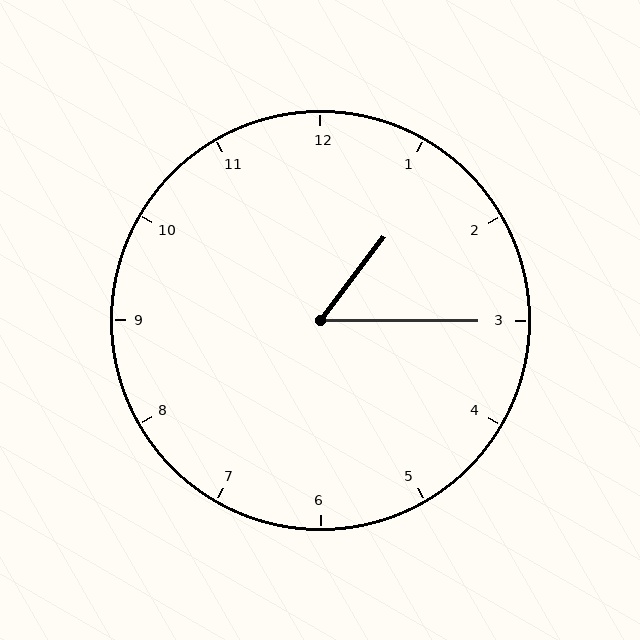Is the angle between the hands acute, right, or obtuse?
It is acute.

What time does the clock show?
1:15.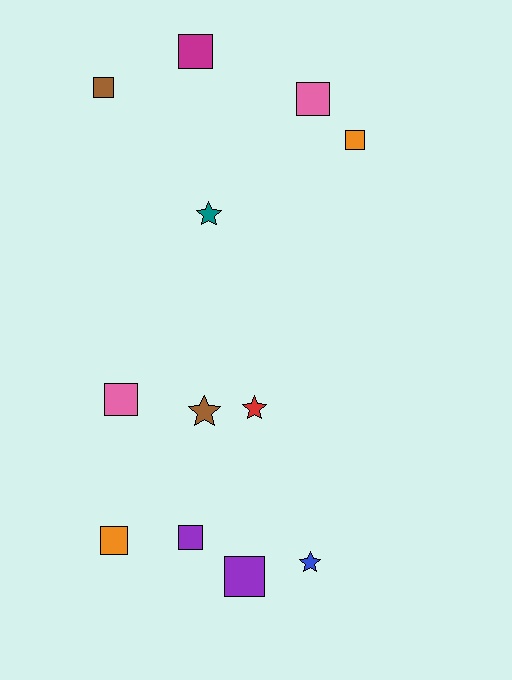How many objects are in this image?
There are 12 objects.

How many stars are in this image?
There are 4 stars.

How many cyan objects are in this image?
There are no cyan objects.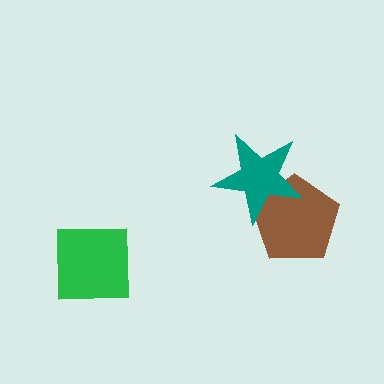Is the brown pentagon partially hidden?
Yes, it is partially covered by another shape.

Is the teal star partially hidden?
No, no other shape covers it.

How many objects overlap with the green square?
0 objects overlap with the green square.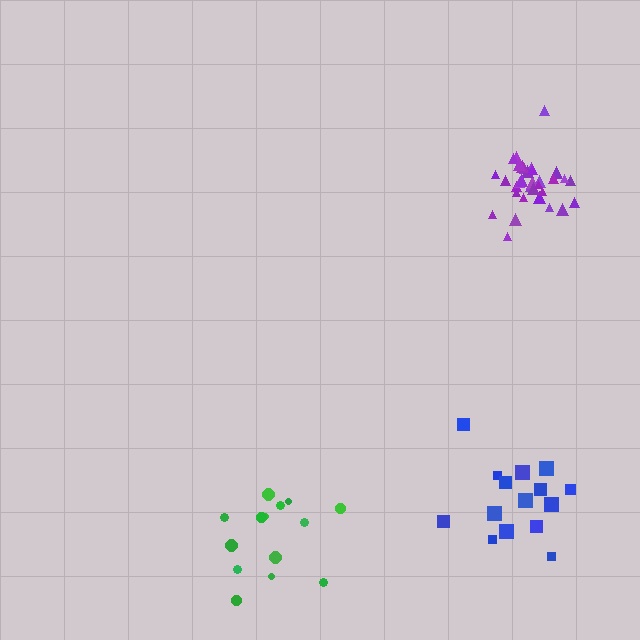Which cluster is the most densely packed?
Purple.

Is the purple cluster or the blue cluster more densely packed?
Purple.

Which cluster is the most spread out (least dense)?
Green.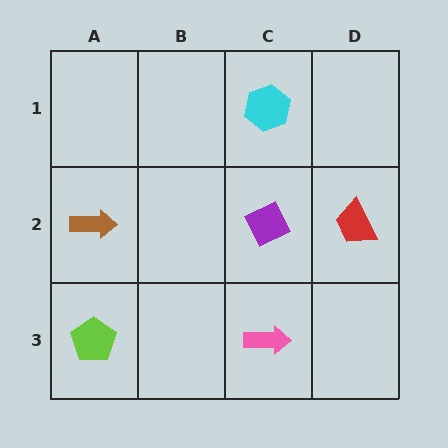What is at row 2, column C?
A purple diamond.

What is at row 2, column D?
A red trapezoid.